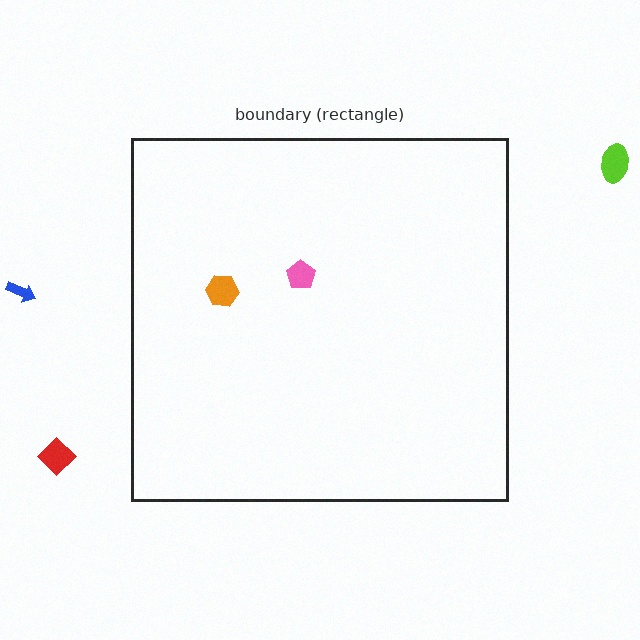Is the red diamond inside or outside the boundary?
Outside.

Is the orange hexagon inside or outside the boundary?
Inside.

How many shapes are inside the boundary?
2 inside, 3 outside.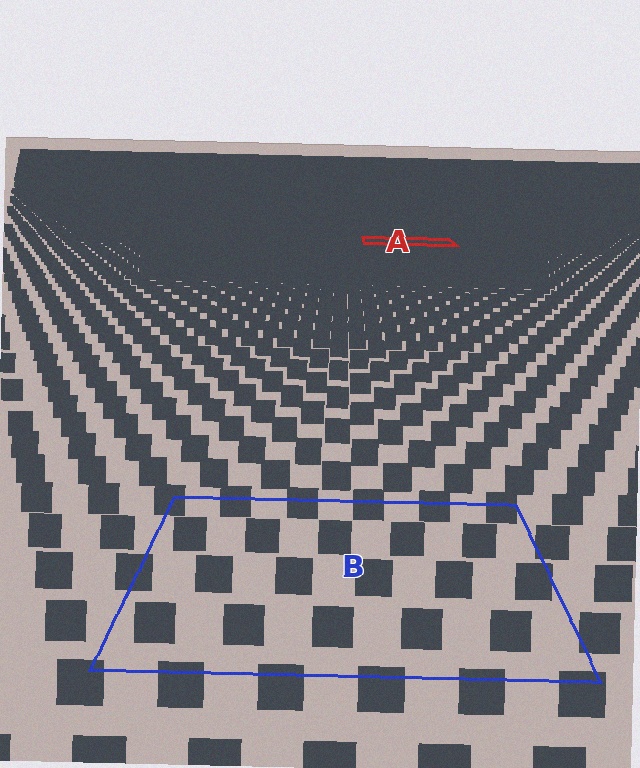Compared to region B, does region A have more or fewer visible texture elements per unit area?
Region A has more texture elements per unit area — they are packed more densely because it is farther away.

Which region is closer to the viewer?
Region B is closer. The texture elements there are larger and more spread out.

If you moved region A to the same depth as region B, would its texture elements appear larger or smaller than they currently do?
They would appear larger. At a closer depth, the same texture elements are projected at a bigger on-screen size.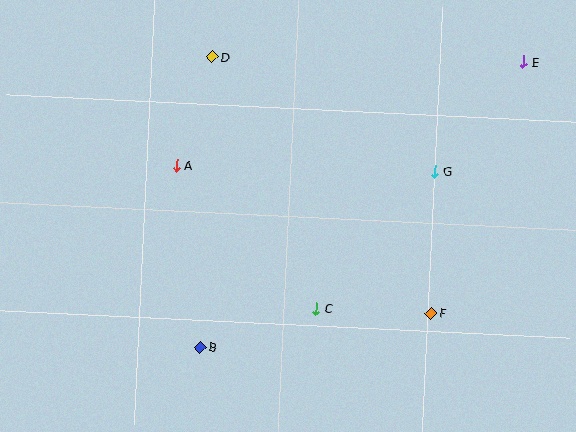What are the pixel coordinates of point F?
Point F is at (431, 313).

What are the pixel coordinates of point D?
Point D is at (212, 57).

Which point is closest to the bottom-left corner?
Point B is closest to the bottom-left corner.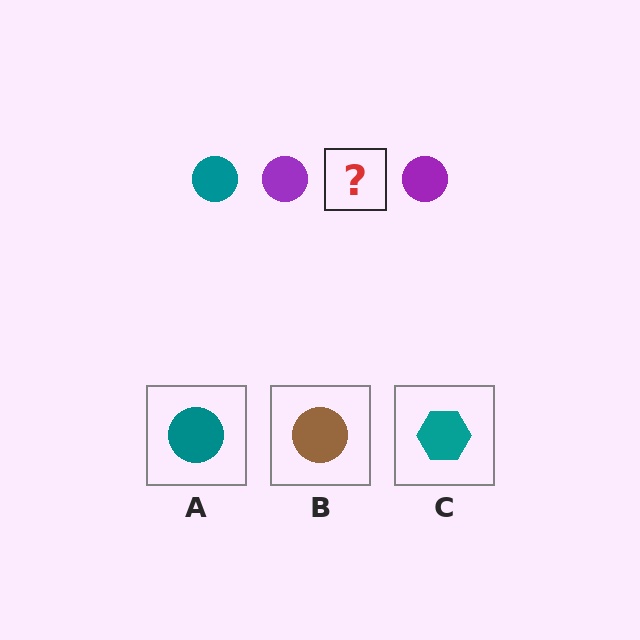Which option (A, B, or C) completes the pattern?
A.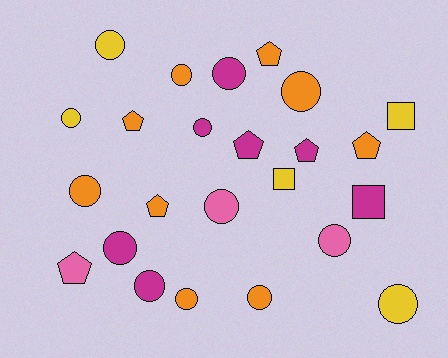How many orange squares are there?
There are no orange squares.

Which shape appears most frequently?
Circle, with 14 objects.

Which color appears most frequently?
Orange, with 9 objects.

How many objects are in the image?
There are 24 objects.